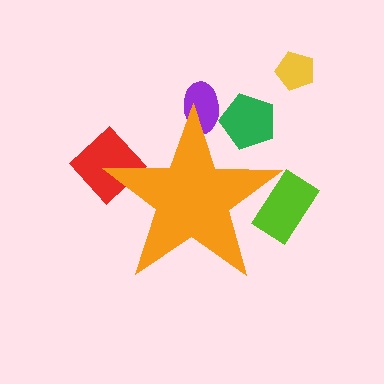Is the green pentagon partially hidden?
Yes, the green pentagon is partially hidden behind the orange star.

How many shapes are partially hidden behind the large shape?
4 shapes are partially hidden.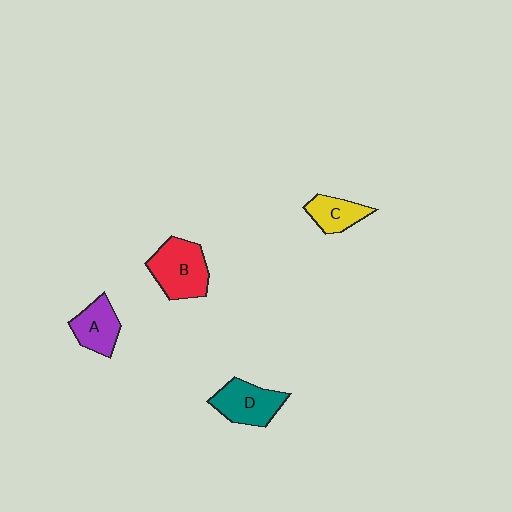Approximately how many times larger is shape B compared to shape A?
Approximately 1.4 times.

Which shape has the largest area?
Shape B (red).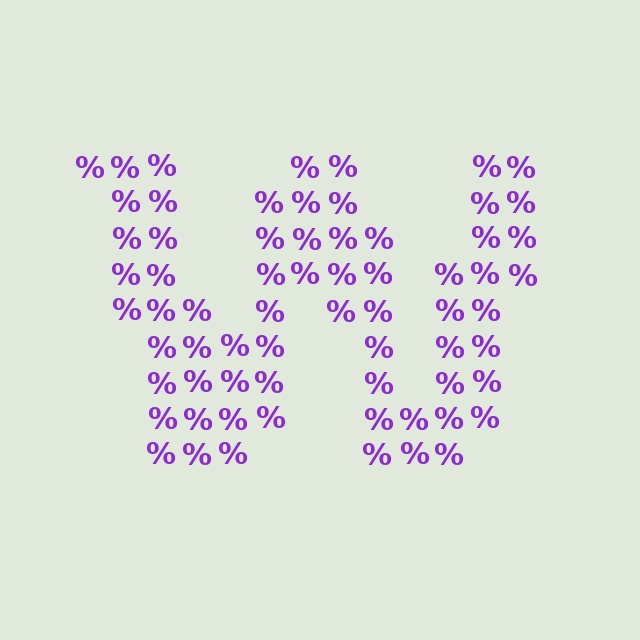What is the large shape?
The large shape is the letter W.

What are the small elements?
The small elements are percent signs.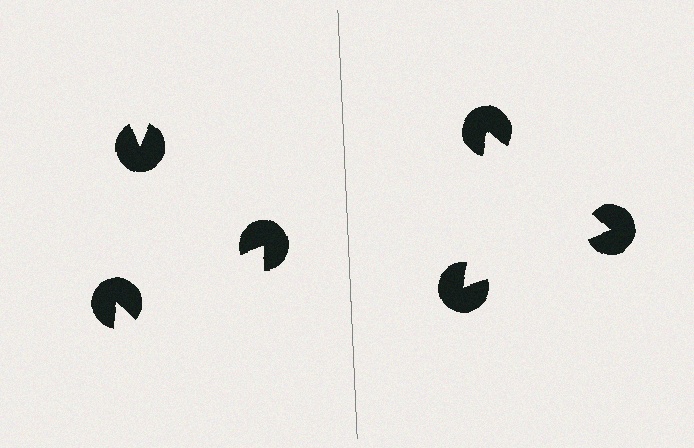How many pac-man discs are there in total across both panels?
6 — 3 on each side.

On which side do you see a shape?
An illusory triangle appears on the right side. On the left side the wedge cuts are rotated, so no coherent shape forms.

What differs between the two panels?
The pac-man discs are positioned identically on both sides; only the wedge orientations differ. On the right they align to a triangle; on the left they are misaligned.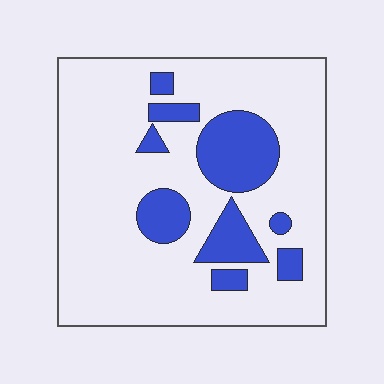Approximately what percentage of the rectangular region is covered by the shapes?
Approximately 20%.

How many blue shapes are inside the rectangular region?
9.